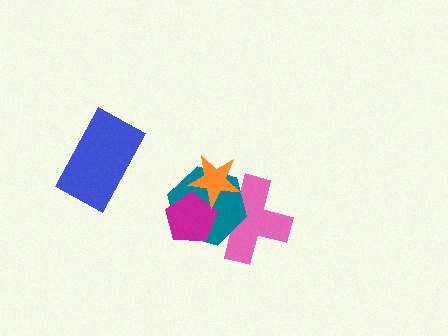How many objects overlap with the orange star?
3 objects overlap with the orange star.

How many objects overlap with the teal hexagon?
3 objects overlap with the teal hexagon.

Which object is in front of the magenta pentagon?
The orange star is in front of the magenta pentagon.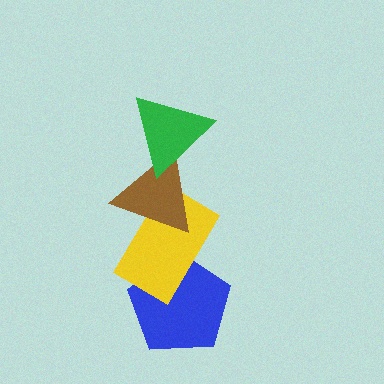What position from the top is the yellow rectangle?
The yellow rectangle is 3rd from the top.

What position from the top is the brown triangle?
The brown triangle is 2nd from the top.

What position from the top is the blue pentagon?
The blue pentagon is 4th from the top.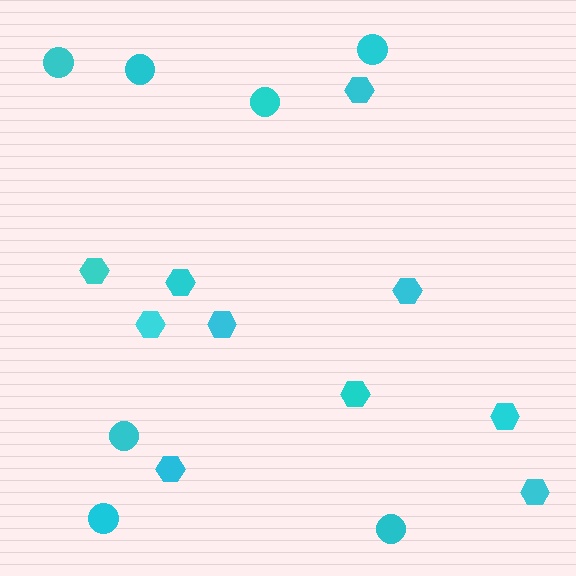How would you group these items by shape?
There are 2 groups: one group of hexagons (10) and one group of circles (7).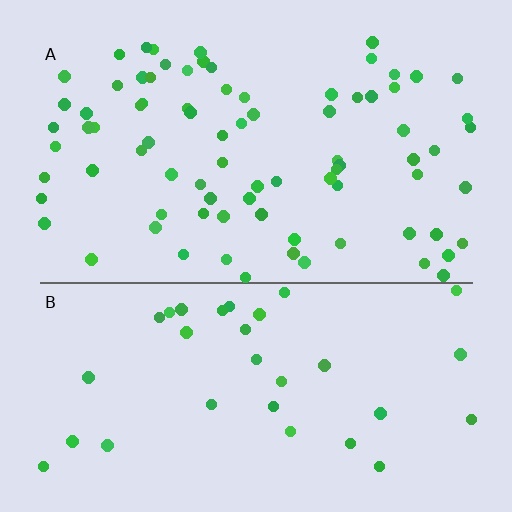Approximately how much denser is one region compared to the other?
Approximately 2.5× — region A over region B.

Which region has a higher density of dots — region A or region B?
A (the top).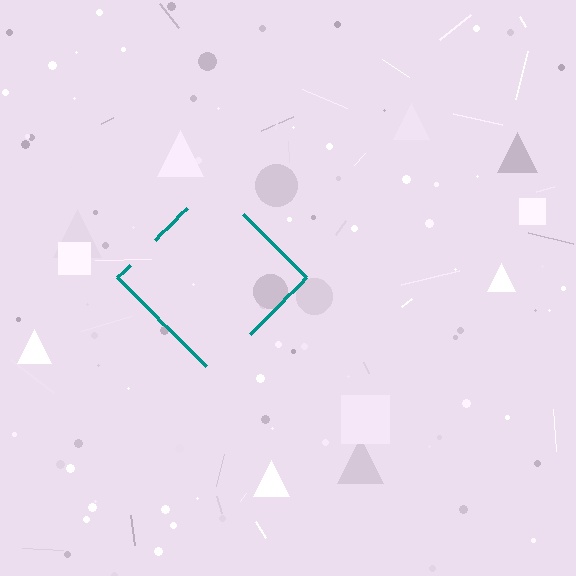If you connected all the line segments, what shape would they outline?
They would outline a diamond.